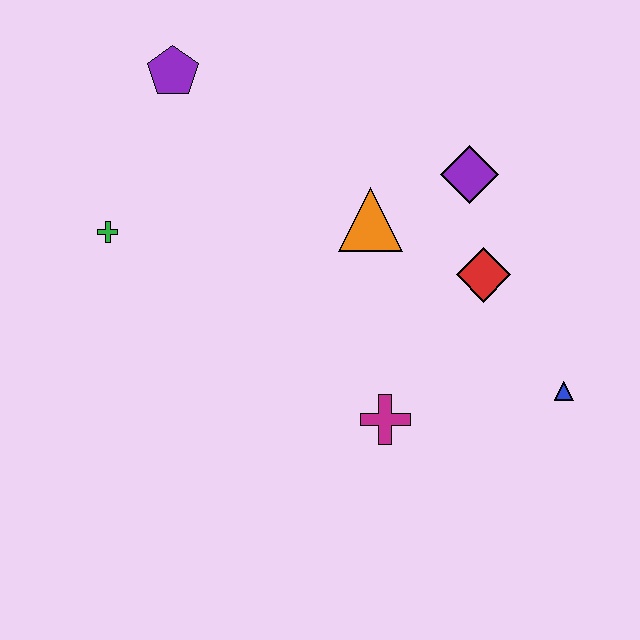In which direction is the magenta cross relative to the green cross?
The magenta cross is to the right of the green cross.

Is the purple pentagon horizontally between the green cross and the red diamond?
Yes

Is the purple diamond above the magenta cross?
Yes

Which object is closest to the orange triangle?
The purple diamond is closest to the orange triangle.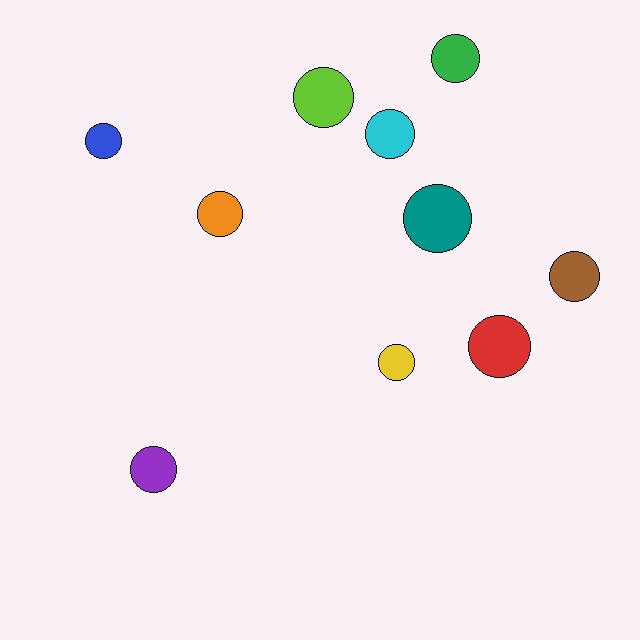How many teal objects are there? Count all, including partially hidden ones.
There is 1 teal object.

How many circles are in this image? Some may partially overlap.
There are 10 circles.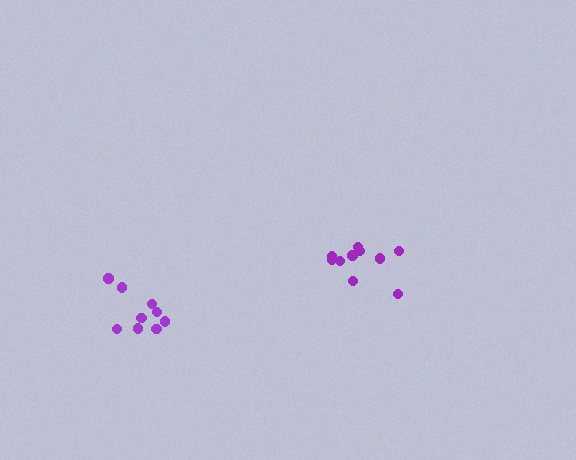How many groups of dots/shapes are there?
There are 2 groups.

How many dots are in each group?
Group 1: 10 dots, Group 2: 9 dots (19 total).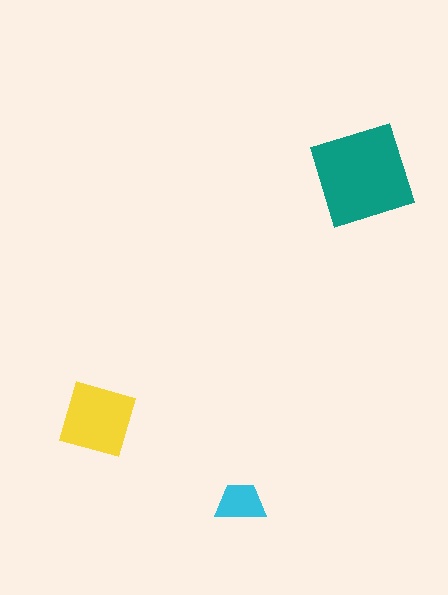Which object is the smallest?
The cyan trapezoid.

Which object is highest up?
The teal square is topmost.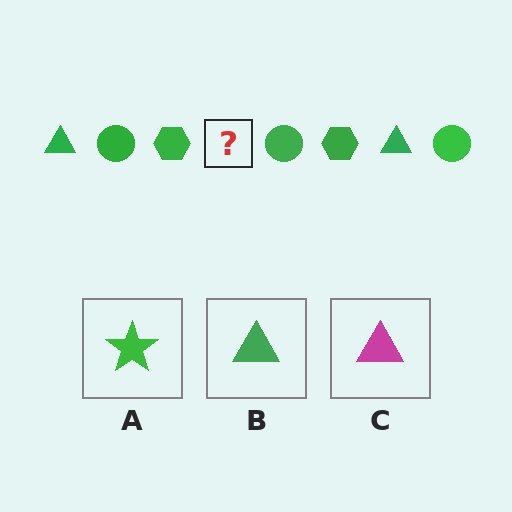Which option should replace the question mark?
Option B.